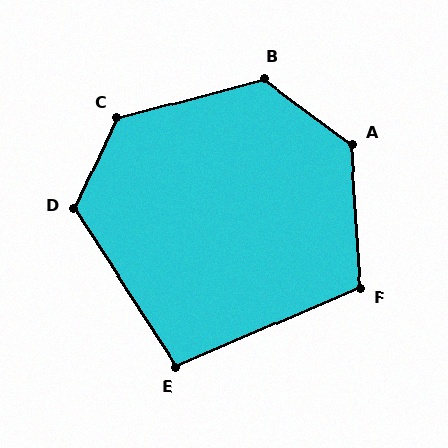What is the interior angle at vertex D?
Approximately 122 degrees (obtuse).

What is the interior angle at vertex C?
Approximately 130 degrees (obtuse).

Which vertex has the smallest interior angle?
E, at approximately 100 degrees.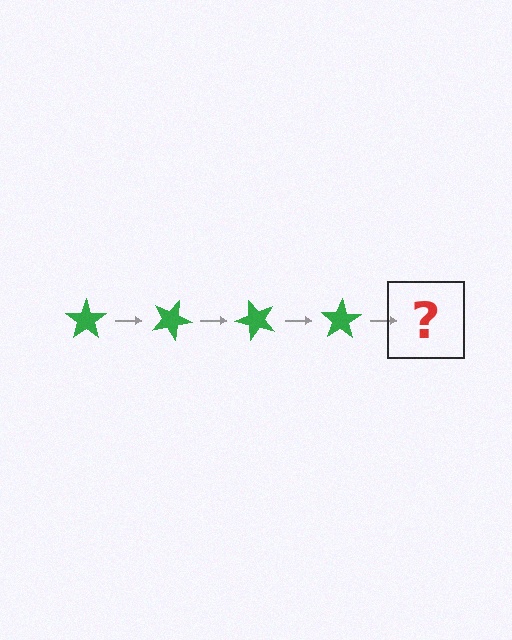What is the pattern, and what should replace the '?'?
The pattern is that the star rotates 25 degrees each step. The '?' should be a green star rotated 100 degrees.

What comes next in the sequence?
The next element should be a green star rotated 100 degrees.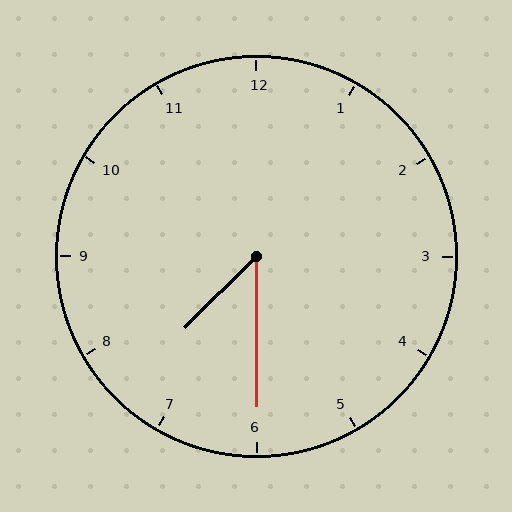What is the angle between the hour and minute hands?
Approximately 45 degrees.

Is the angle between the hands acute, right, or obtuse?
It is acute.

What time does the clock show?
7:30.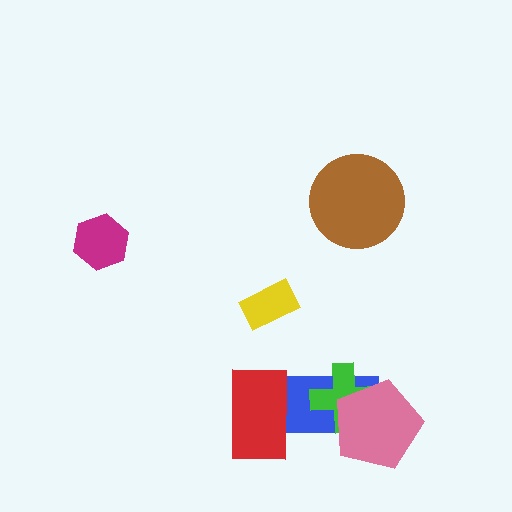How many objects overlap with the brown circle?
0 objects overlap with the brown circle.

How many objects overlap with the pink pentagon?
2 objects overlap with the pink pentagon.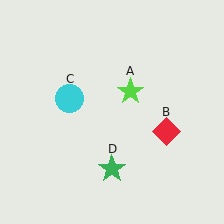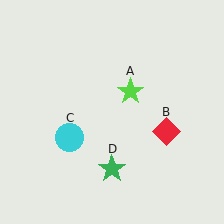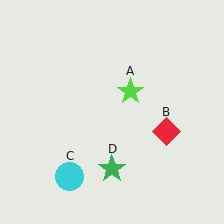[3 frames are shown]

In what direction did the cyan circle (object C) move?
The cyan circle (object C) moved down.